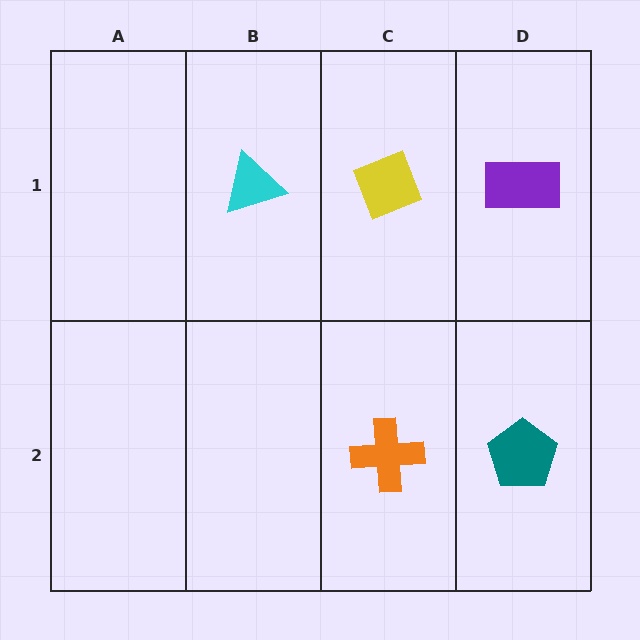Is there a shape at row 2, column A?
No, that cell is empty.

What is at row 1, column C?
A yellow diamond.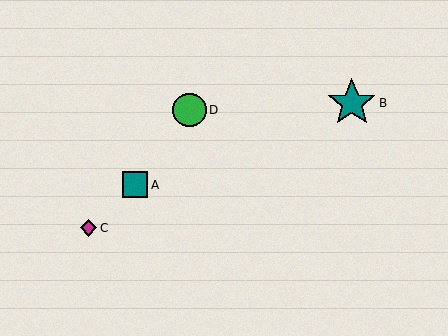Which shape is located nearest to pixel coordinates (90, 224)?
The magenta diamond (labeled C) at (88, 228) is nearest to that location.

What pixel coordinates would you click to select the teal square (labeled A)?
Click at (135, 185) to select the teal square A.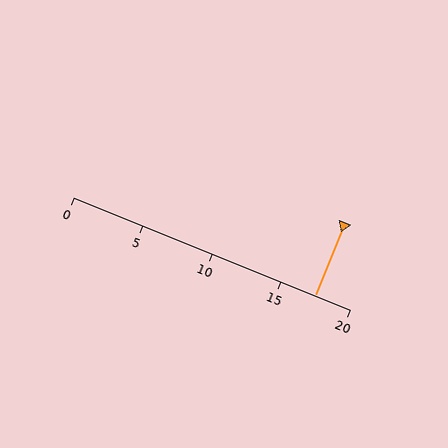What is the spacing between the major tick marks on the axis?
The major ticks are spaced 5 apart.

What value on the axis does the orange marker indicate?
The marker indicates approximately 17.5.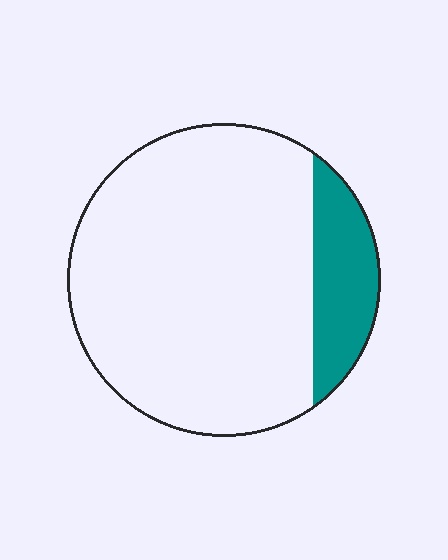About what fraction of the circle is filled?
About one sixth (1/6).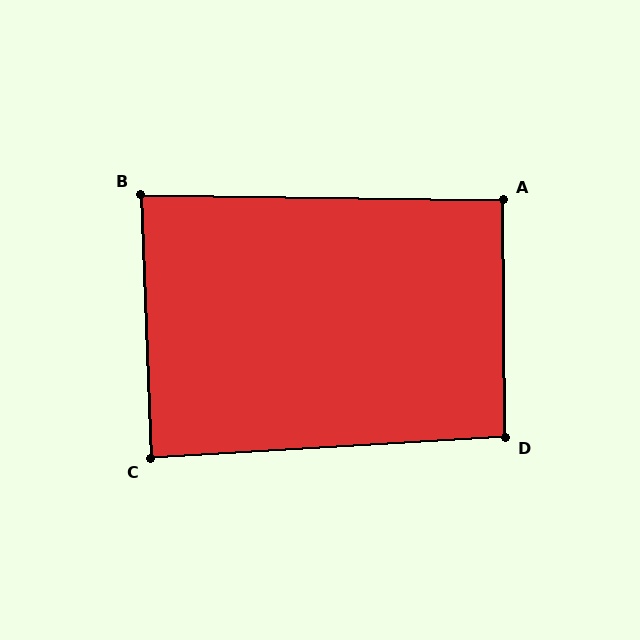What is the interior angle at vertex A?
Approximately 91 degrees (approximately right).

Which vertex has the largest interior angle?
D, at approximately 93 degrees.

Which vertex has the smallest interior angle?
B, at approximately 87 degrees.